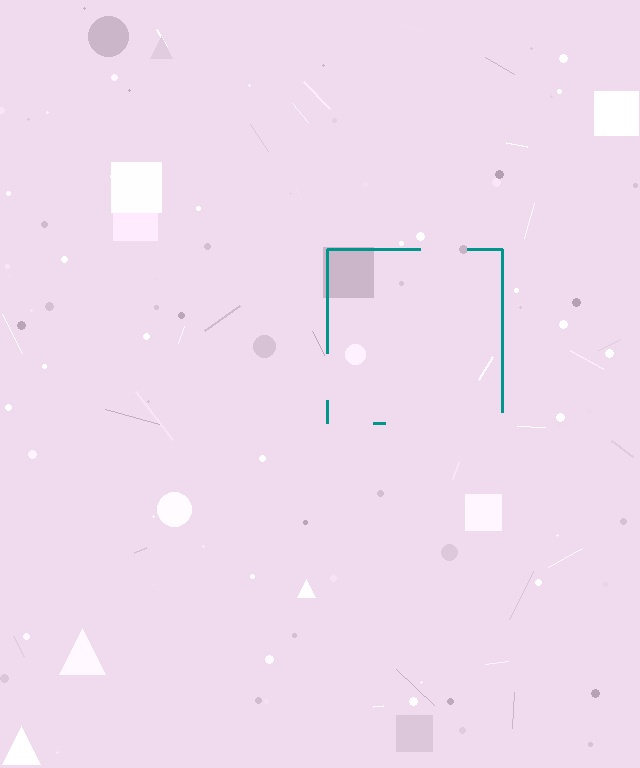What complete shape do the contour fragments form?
The contour fragments form a square.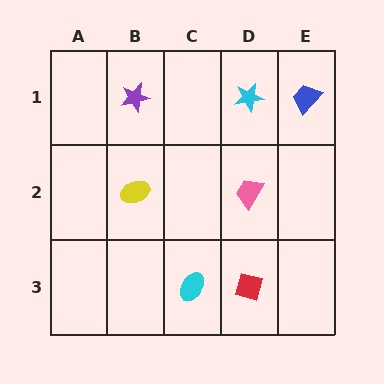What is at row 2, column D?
A pink trapezoid.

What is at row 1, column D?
A cyan star.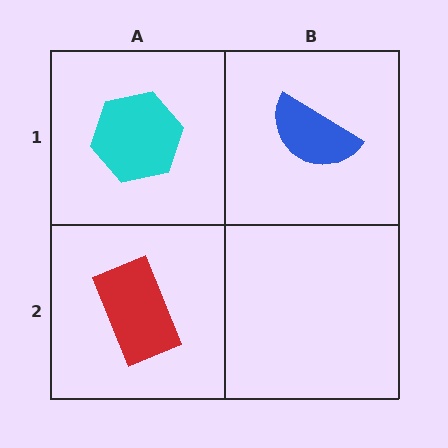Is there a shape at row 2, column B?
No, that cell is empty.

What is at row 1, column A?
A cyan hexagon.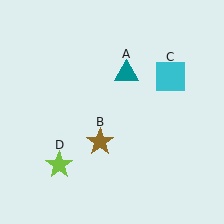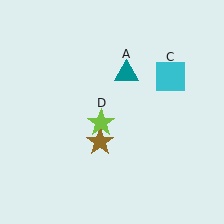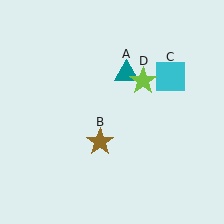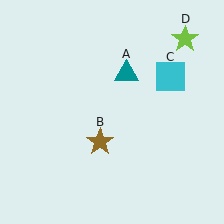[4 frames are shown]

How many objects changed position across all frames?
1 object changed position: lime star (object D).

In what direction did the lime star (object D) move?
The lime star (object D) moved up and to the right.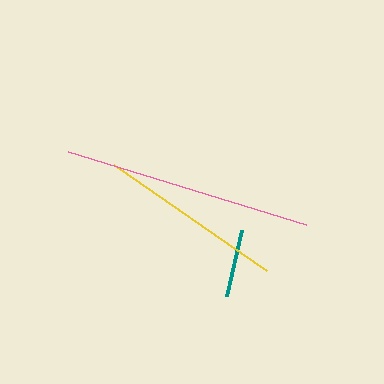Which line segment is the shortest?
The teal line is the shortest at approximately 68 pixels.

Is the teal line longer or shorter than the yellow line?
The yellow line is longer than the teal line.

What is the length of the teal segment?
The teal segment is approximately 68 pixels long.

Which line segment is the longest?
The pink line is the longest at approximately 249 pixels.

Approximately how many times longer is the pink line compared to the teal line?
The pink line is approximately 3.7 times the length of the teal line.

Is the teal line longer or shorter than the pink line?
The pink line is longer than the teal line.